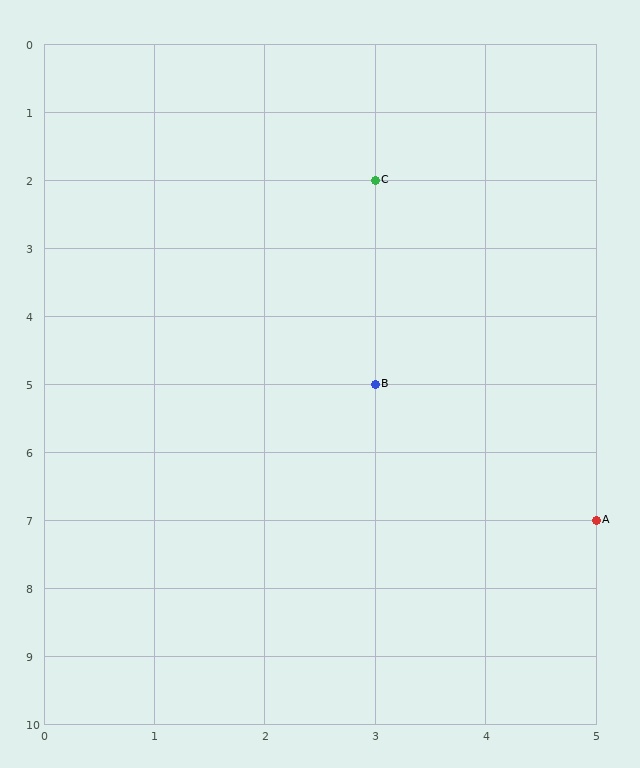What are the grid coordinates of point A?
Point A is at grid coordinates (5, 7).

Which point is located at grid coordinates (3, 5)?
Point B is at (3, 5).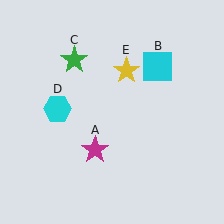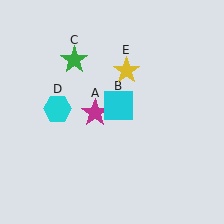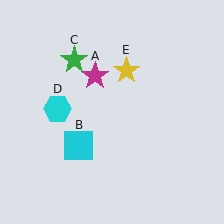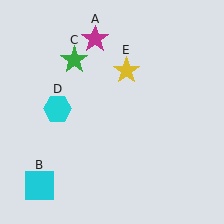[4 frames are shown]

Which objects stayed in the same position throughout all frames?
Green star (object C) and cyan hexagon (object D) and yellow star (object E) remained stationary.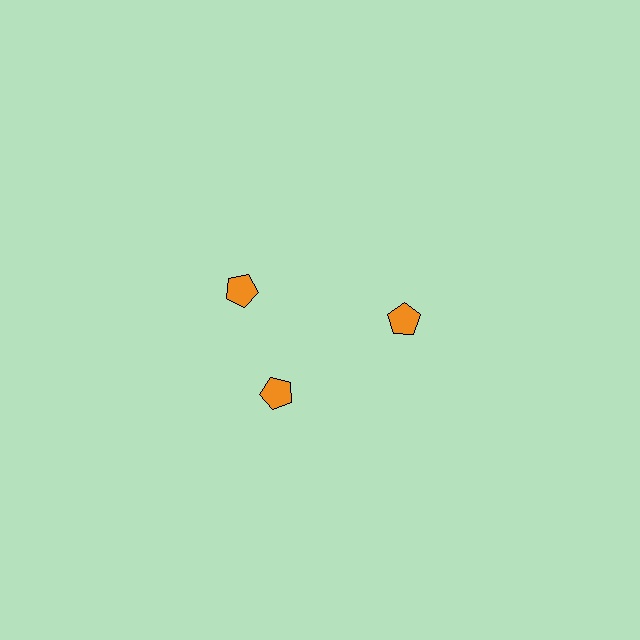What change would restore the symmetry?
The symmetry would be restored by rotating it back into even spacing with its neighbors so that all 3 pentagons sit at equal angles and equal distance from the center.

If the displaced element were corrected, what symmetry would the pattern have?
It would have 3-fold rotational symmetry — the pattern would map onto itself every 120 degrees.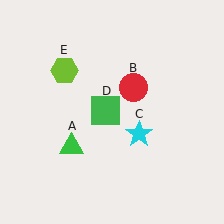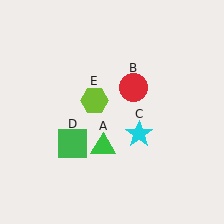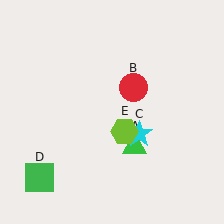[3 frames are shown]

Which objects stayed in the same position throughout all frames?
Red circle (object B) and cyan star (object C) remained stationary.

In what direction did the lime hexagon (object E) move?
The lime hexagon (object E) moved down and to the right.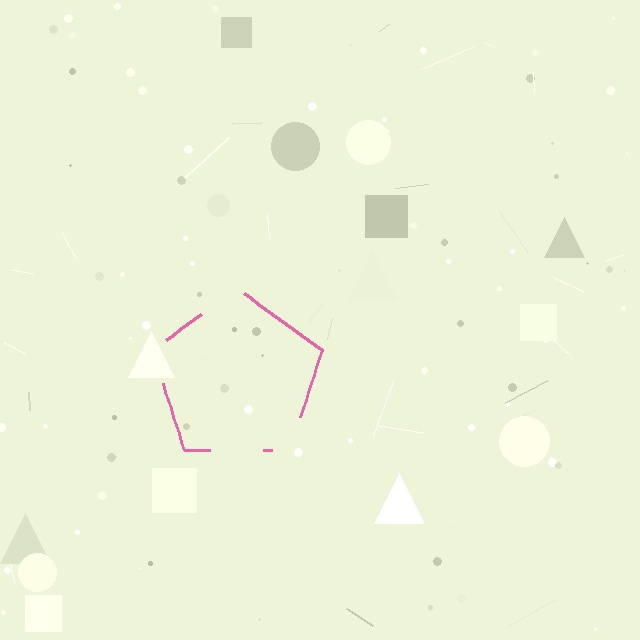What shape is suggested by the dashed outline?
The dashed outline suggests a pentagon.